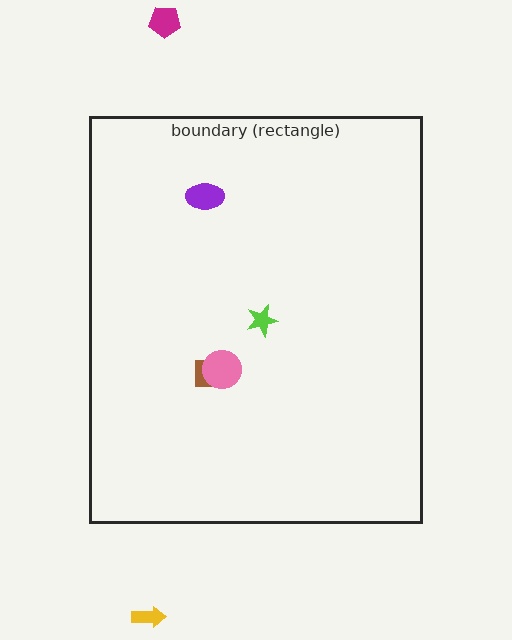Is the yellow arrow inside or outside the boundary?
Outside.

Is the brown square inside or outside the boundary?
Inside.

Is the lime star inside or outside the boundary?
Inside.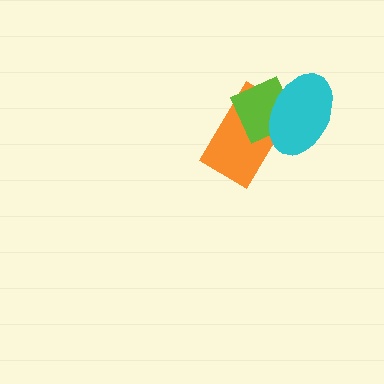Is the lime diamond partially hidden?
Yes, it is partially covered by another shape.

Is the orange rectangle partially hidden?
Yes, it is partially covered by another shape.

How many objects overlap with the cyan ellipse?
2 objects overlap with the cyan ellipse.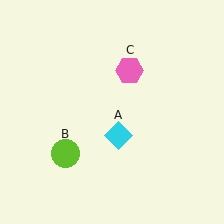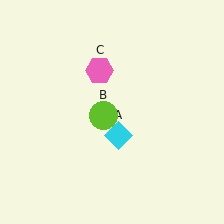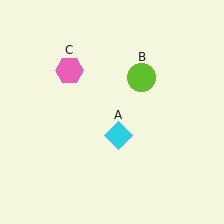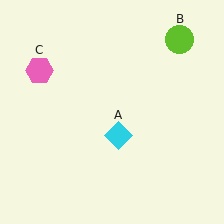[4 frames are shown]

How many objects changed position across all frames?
2 objects changed position: lime circle (object B), pink hexagon (object C).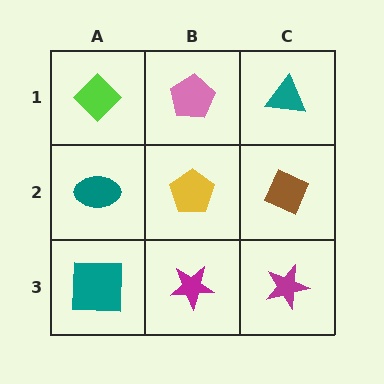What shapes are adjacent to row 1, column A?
A teal ellipse (row 2, column A), a pink pentagon (row 1, column B).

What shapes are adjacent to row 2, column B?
A pink pentagon (row 1, column B), a magenta star (row 3, column B), a teal ellipse (row 2, column A), a brown diamond (row 2, column C).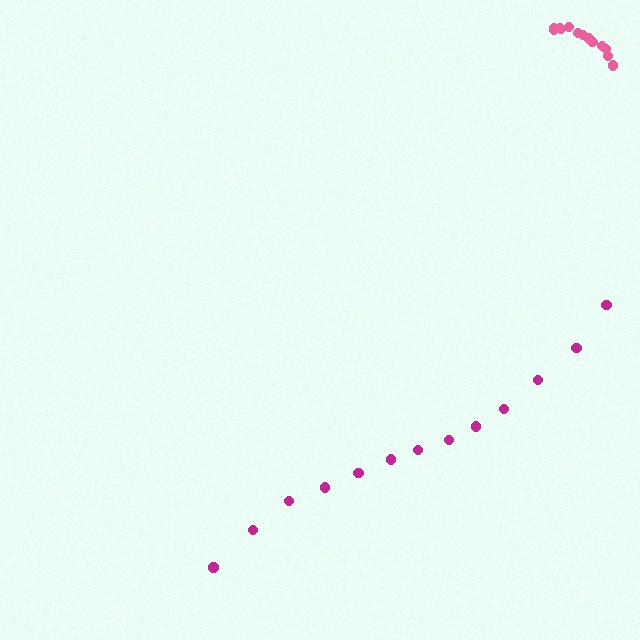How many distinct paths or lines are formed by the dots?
There are 2 distinct paths.